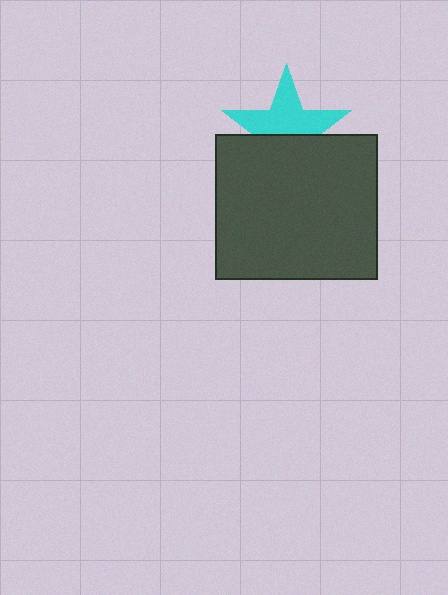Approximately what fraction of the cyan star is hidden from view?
Roughly 43% of the cyan star is hidden behind the dark gray rectangle.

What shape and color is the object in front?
The object in front is a dark gray rectangle.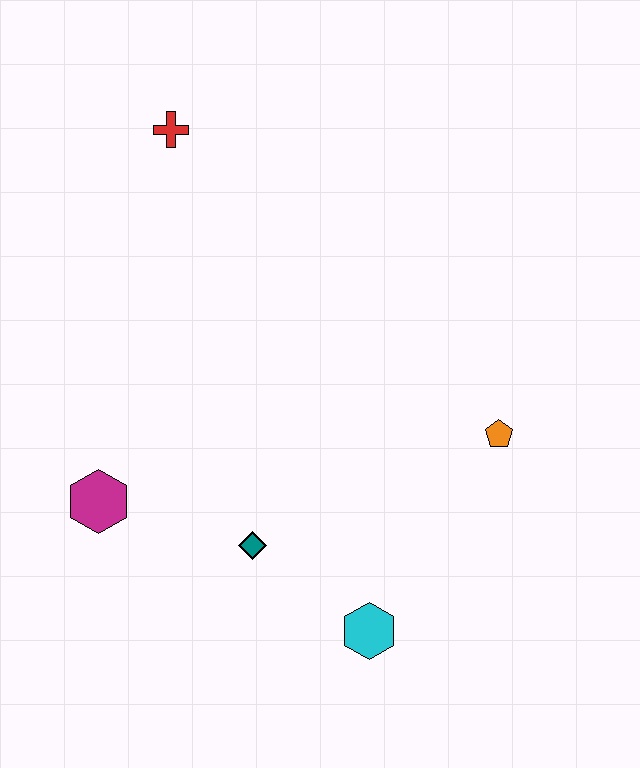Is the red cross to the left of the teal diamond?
Yes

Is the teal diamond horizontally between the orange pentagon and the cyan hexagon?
No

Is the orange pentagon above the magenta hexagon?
Yes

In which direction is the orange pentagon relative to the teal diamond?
The orange pentagon is to the right of the teal diamond.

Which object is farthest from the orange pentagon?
The red cross is farthest from the orange pentagon.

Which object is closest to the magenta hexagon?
The teal diamond is closest to the magenta hexagon.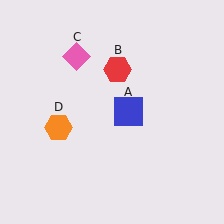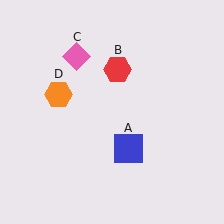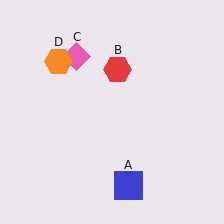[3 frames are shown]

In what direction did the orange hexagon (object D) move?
The orange hexagon (object D) moved up.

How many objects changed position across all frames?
2 objects changed position: blue square (object A), orange hexagon (object D).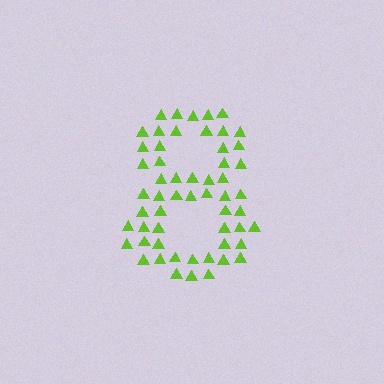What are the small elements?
The small elements are triangles.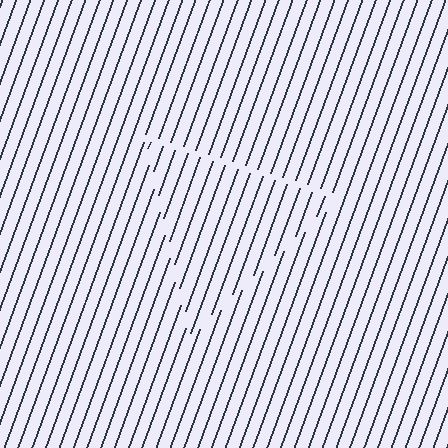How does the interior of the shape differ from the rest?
The interior of the shape contains the same grating, shifted by half a period — the contour is defined by the phase discontinuity where line-ends from the inner and outer gratings abut.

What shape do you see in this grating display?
An illusory triangle. The interior of the shape contains the same grating, shifted by half a period — the contour is defined by the phase discontinuity where line-ends from the inner and outer gratings abut.